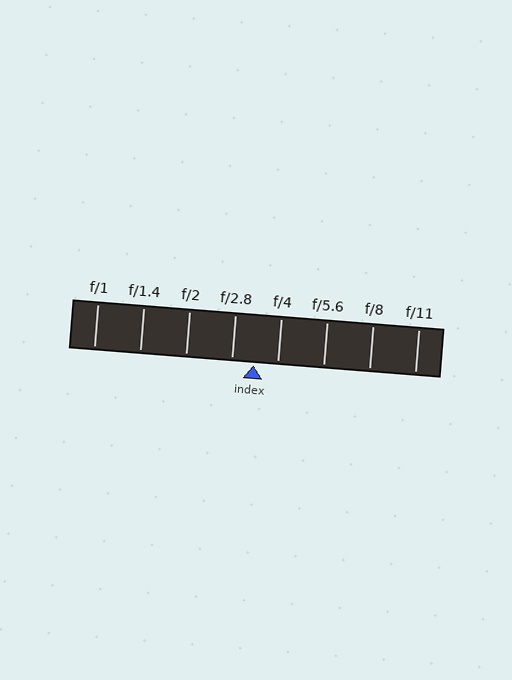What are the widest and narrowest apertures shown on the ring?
The widest aperture shown is f/1 and the narrowest is f/11.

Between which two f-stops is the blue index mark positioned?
The index mark is between f/2.8 and f/4.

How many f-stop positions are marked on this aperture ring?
There are 8 f-stop positions marked.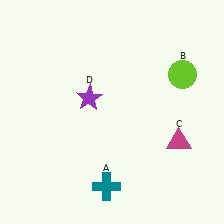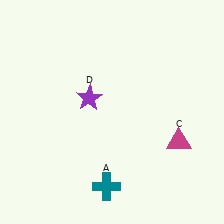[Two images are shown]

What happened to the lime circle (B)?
The lime circle (B) was removed in Image 2. It was in the top-right area of Image 1.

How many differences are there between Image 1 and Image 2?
There is 1 difference between the two images.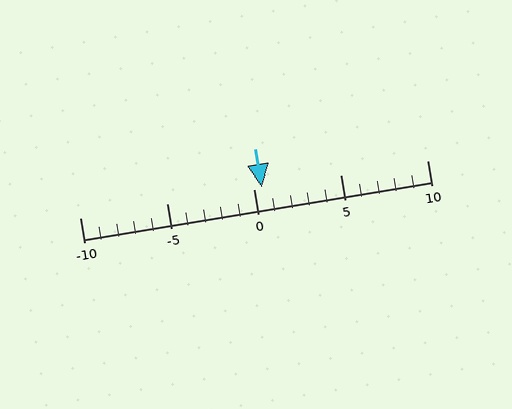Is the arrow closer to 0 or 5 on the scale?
The arrow is closer to 0.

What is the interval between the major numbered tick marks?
The major tick marks are spaced 5 units apart.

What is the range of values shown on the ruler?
The ruler shows values from -10 to 10.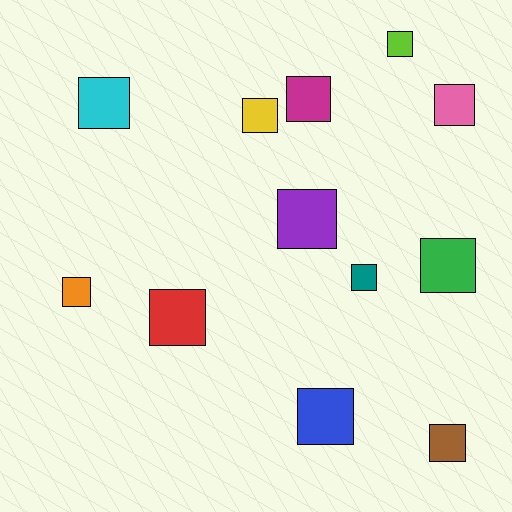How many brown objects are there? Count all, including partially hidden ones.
There is 1 brown object.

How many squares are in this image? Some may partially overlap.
There are 12 squares.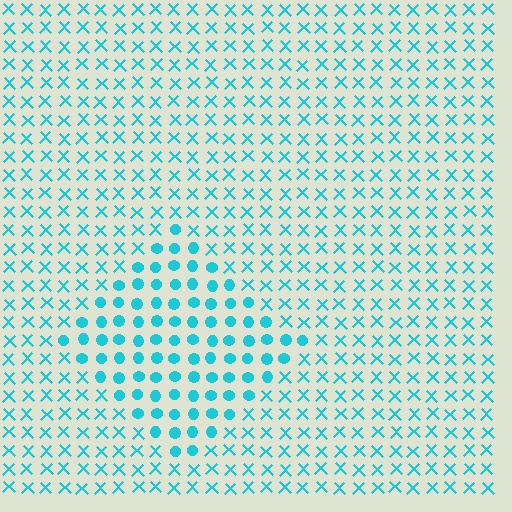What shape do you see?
I see a diamond.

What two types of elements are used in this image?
The image uses circles inside the diamond region and X marks outside it.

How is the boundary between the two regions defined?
The boundary is defined by a change in element shape: circles inside vs. X marks outside. All elements share the same color and spacing.